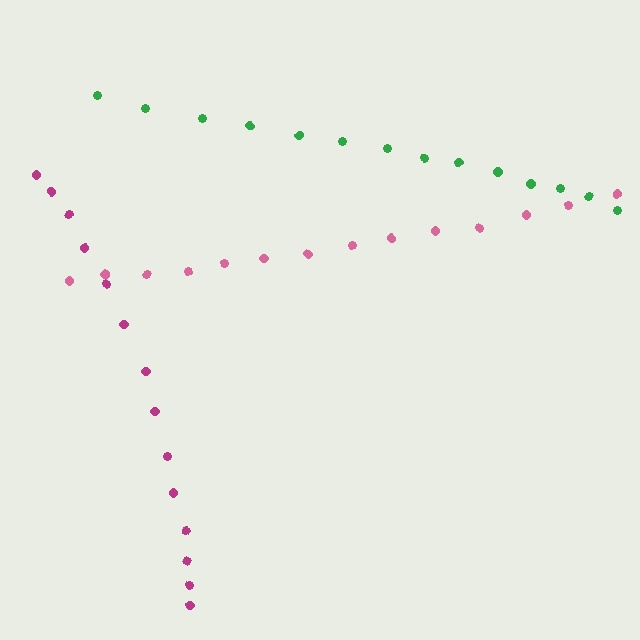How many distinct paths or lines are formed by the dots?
There are 3 distinct paths.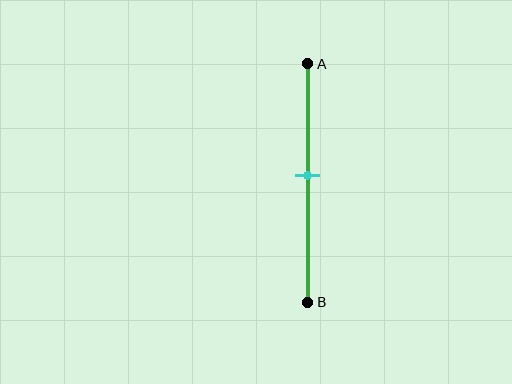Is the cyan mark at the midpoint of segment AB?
No, the mark is at about 45% from A, not at the 50% midpoint.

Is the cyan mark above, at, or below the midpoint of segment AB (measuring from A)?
The cyan mark is above the midpoint of segment AB.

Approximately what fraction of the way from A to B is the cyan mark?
The cyan mark is approximately 45% of the way from A to B.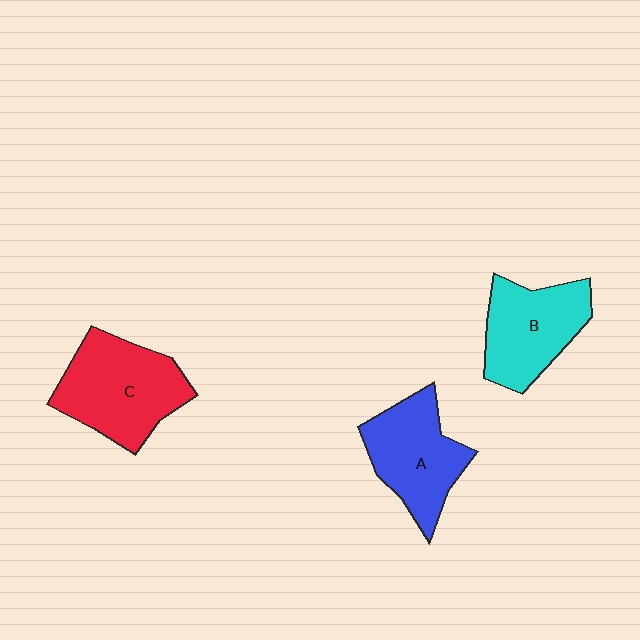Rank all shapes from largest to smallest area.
From largest to smallest: C (red), A (blue), B (cyan).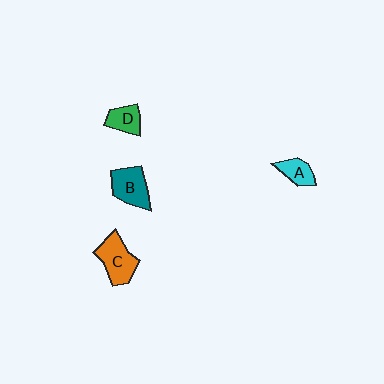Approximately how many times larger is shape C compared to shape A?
Approximately 1.8 times.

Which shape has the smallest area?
Shape A (cyan).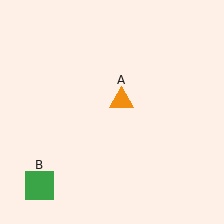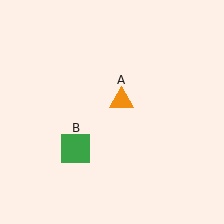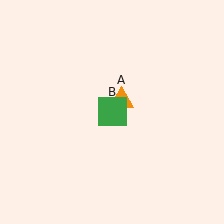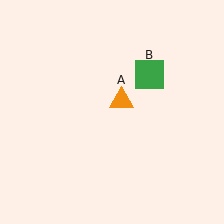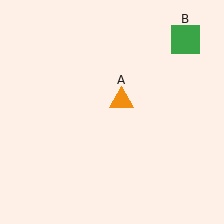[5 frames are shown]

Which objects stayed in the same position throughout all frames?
Orange triangle (object A) remained stationary.